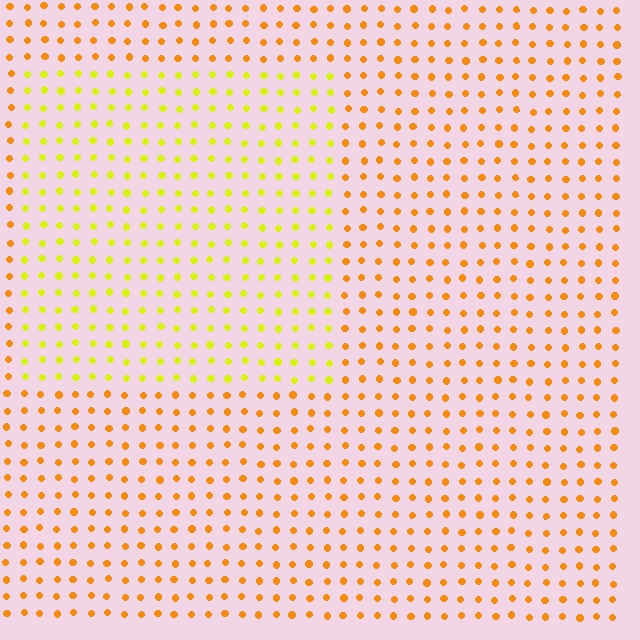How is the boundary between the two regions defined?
The boundary is defined purely by a slight shift in hue (about 35 degrees). Spacing, size, and orientation are identical on both sides.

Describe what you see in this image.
The image is filled with small orange elements in a uniform arrangement. A rectangle-shaped region is visible where the elements are tinted to a slightly different hue, forming a subtle color boundary.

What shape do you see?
I see a rectangle.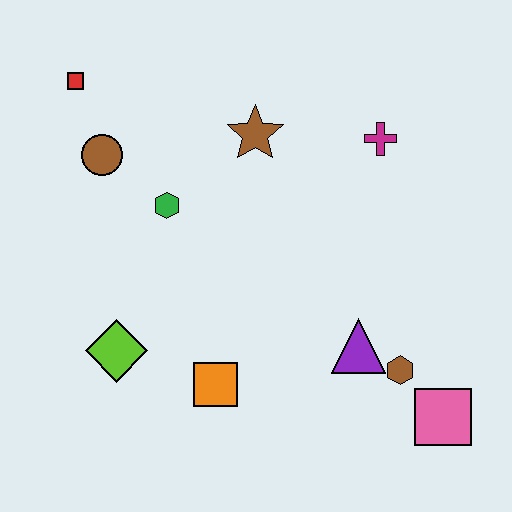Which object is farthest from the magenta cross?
The lime diamond is farthest from the magenta cross.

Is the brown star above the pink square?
Yes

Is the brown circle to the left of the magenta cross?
Yes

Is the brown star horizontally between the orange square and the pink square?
Yes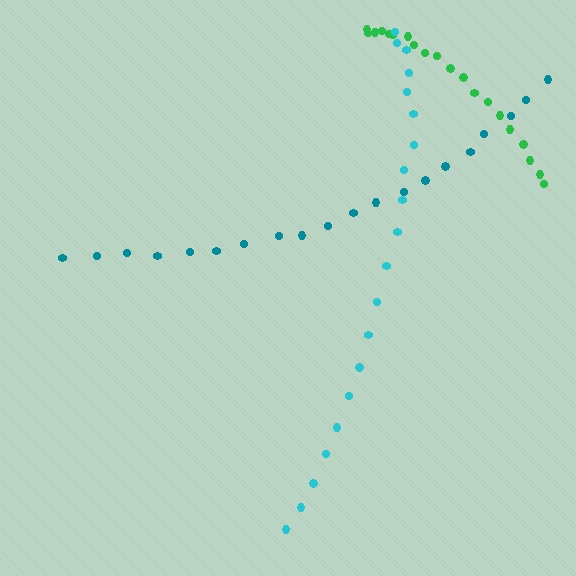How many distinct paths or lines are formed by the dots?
There are 3 distinct paths.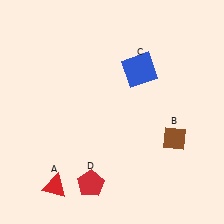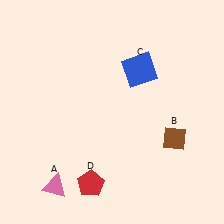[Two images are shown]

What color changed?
The triangle (A) changed from red in Image 1 to pink in Image 2.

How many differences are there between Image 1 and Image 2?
There is 1 difference between the two images.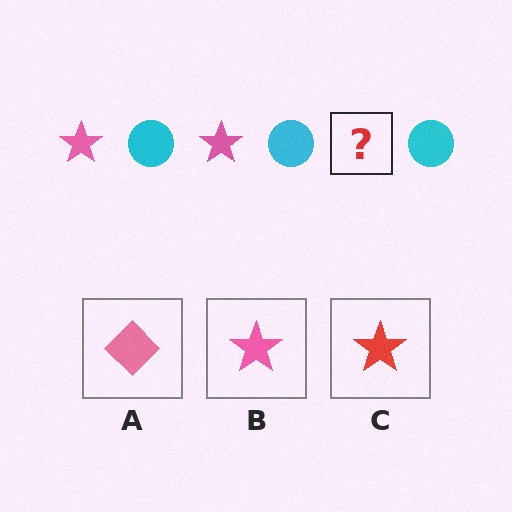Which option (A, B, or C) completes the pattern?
B.